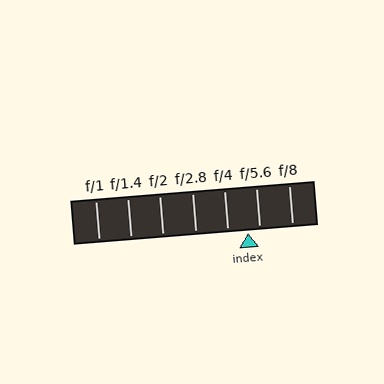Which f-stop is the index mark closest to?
The index mark is closest to f/5.6.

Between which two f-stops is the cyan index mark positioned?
The index mark is between f/4 and f/5.6.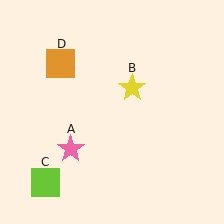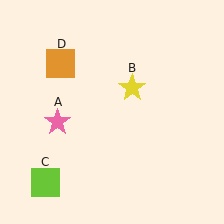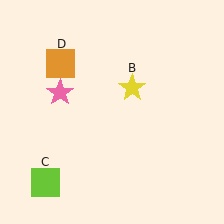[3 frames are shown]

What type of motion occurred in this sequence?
The pink star (object A) rotated clockwise around the center of the scene.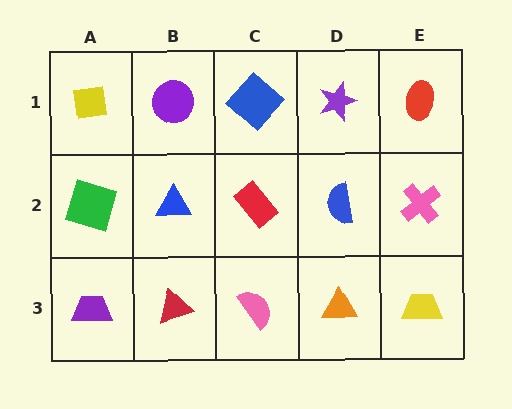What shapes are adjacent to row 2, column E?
A red ellipse (row 1, column E), a yellow trapezoid (row 3, column E), a blue semicircle (row 2, column D).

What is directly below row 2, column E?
A yellow trapezoid.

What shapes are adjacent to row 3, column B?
A blue triangle (row 2, column B), a purple trapezoid (row 3, column A), a pink semicircle (row 3, column C).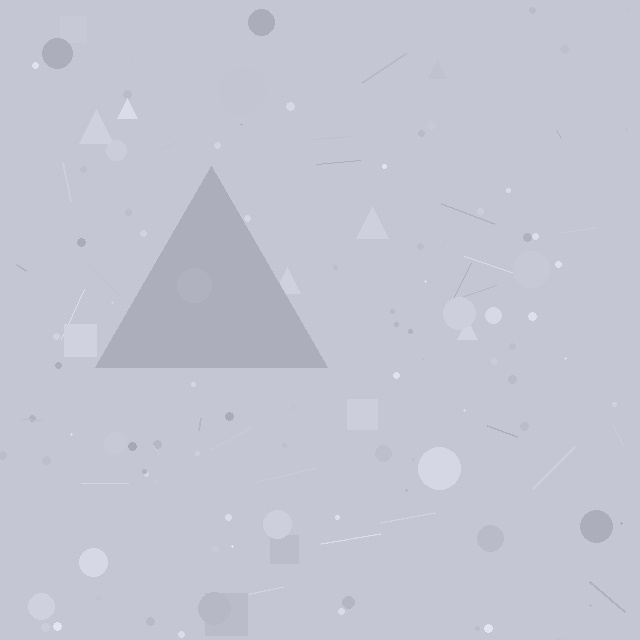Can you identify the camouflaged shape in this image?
The camouflaged shape is a triangle.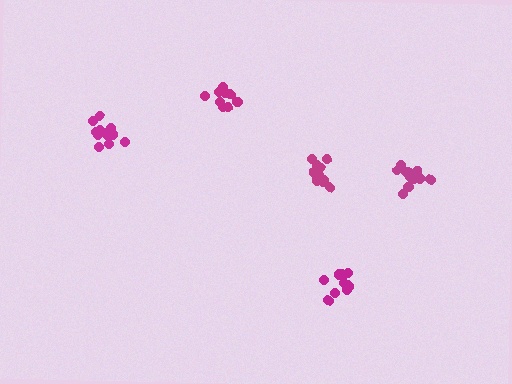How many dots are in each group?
Group 1: 14 dots, Group 2: 12 dots, Group 3: 12 dots, Group 4: 10 dots, Group 5: 15 dots (63 total).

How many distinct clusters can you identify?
There are 5 distinct clusters.